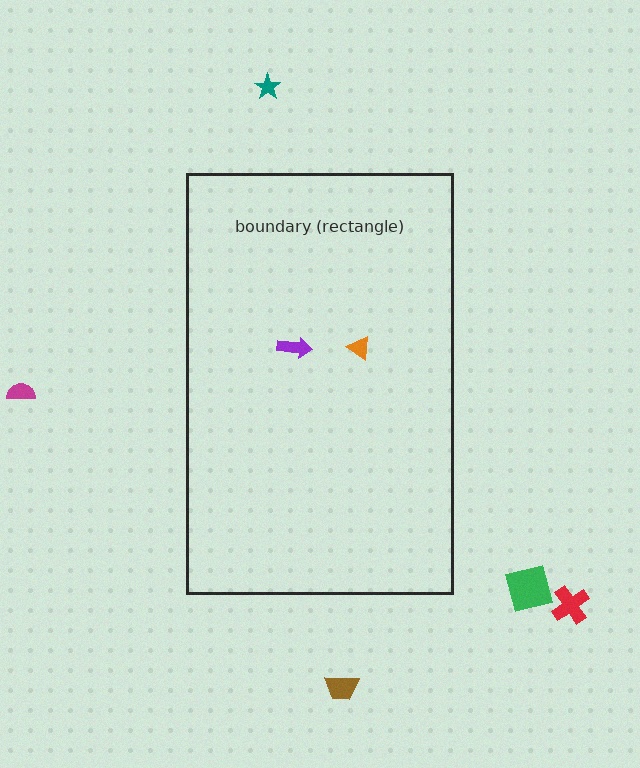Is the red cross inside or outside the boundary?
Outside.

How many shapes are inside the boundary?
2 inside, 5 outside.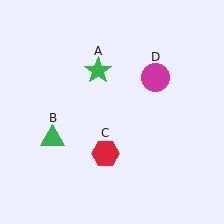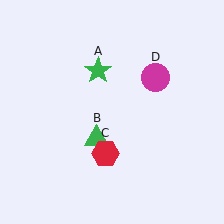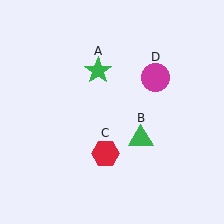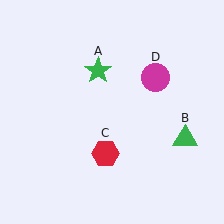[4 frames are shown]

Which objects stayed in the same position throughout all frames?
Green star (object A) and red hexagon (object C) and magenta circle (object D) remained stationary.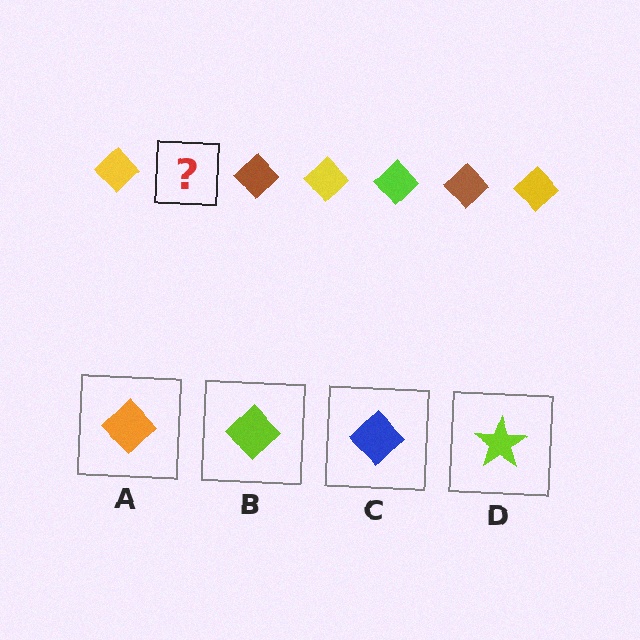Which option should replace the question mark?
Option B.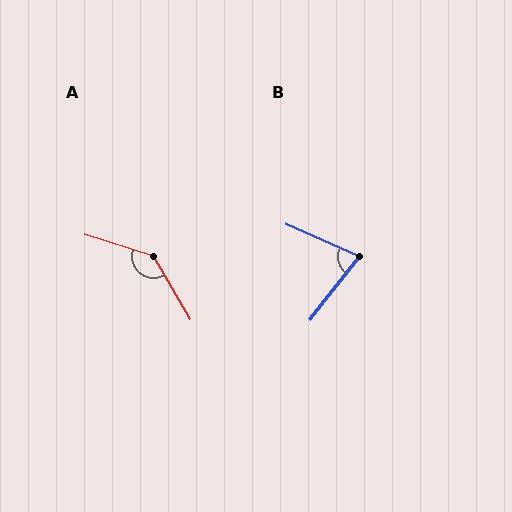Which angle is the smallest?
B, at approximately 76 degrees.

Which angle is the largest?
A, at approximately 138 degrees.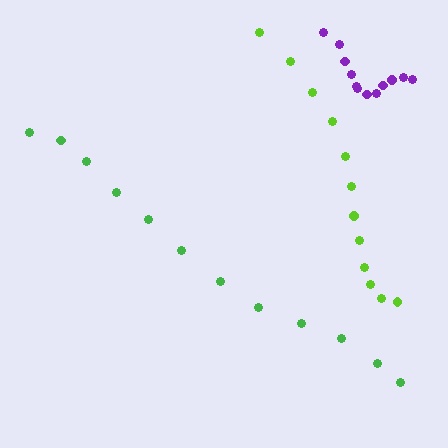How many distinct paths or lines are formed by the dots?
There are 3 distinct paths.